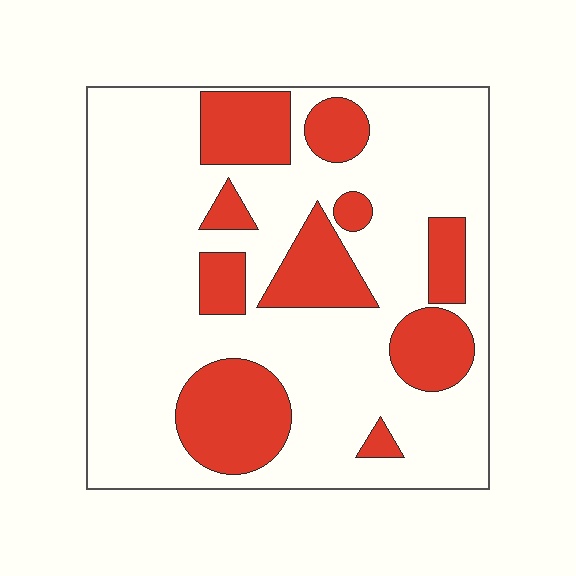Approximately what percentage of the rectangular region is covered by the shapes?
Approximately 25%.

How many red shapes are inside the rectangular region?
10.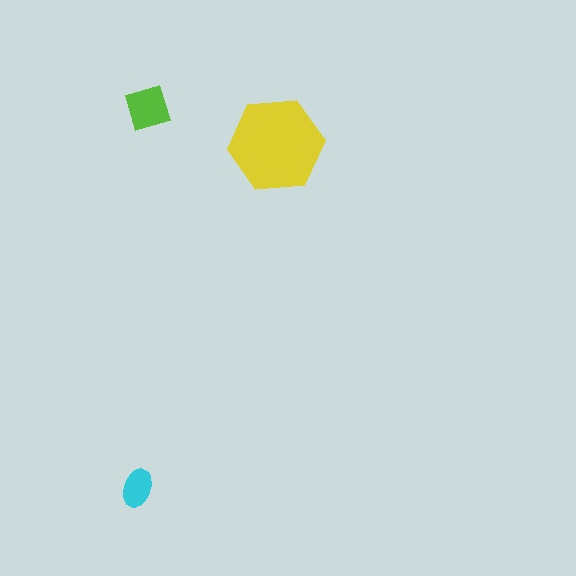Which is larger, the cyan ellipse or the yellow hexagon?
The yellow hexagon.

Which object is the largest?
The yellow hexagon.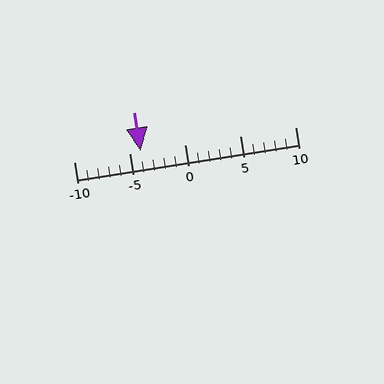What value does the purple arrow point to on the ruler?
The purple arrow points to approximately -4.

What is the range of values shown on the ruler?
The ruler shows values from -10 to 10.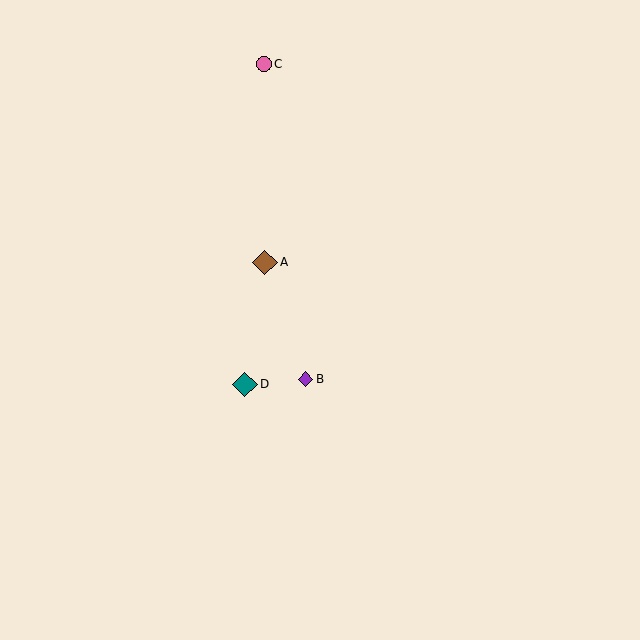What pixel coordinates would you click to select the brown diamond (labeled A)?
Click at (265, 262) to select the brown diamond A.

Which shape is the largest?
The brown diamond (labeled A) is the largest.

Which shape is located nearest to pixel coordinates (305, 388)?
The purple diamond (labeled B) at (306, 379) is nearest to that location.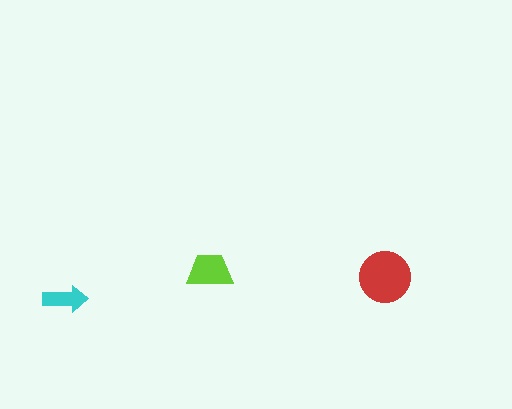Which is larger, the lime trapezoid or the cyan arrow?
The lime trapezoid.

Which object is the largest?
The red circle.